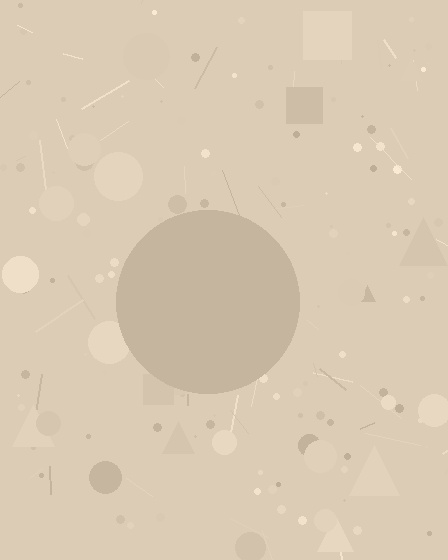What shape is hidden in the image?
A circle is hidden in the image.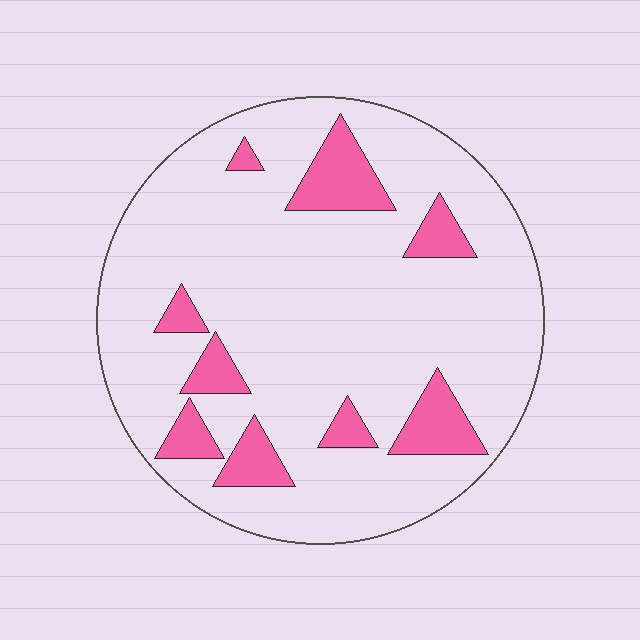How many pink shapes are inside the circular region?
9.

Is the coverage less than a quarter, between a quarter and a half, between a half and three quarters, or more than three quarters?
Less than a quarter.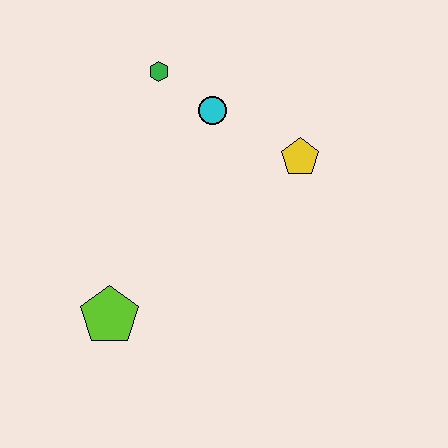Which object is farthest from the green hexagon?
The lime pentagon is farthest from the green hexagon.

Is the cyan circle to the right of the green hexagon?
Yes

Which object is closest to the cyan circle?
The green hexagon is closest to the cyan circle.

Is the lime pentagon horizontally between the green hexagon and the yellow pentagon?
No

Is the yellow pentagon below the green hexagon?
Yes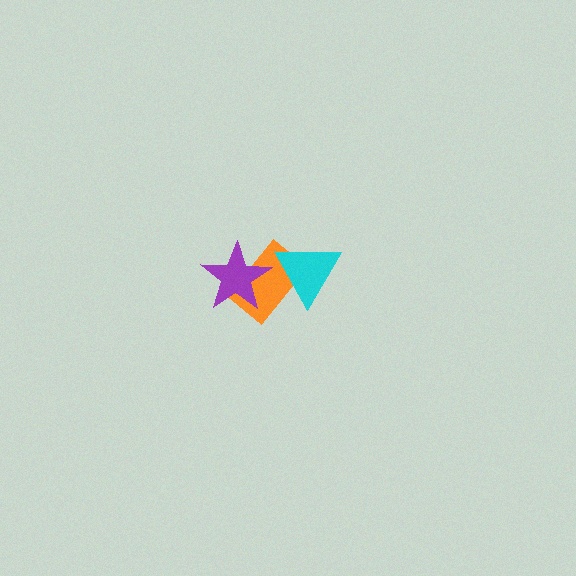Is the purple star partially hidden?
No, no other shape covers it.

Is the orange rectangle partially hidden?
Yes, it is partially covered by another shape.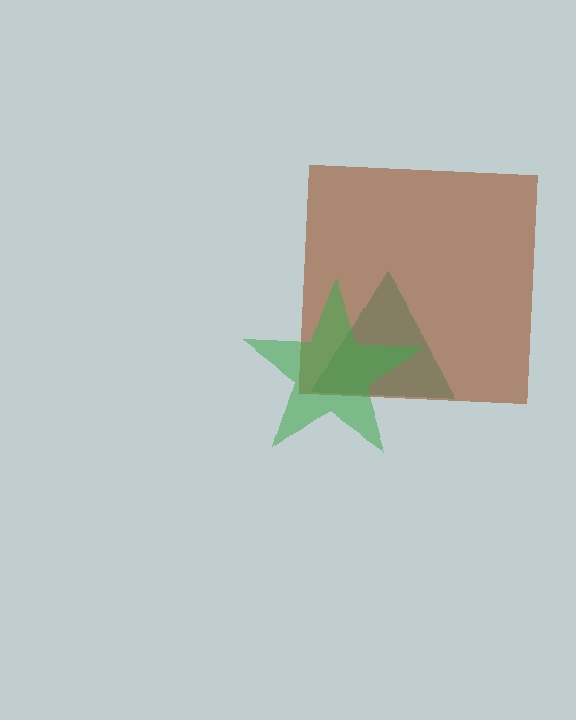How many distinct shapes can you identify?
There are 3 distinct shapes: a teal triangle, a brown square, a green star.